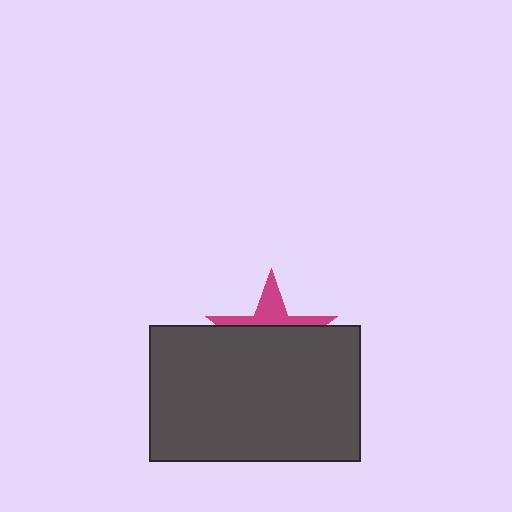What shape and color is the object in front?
The object in front is a dark gray rectangle.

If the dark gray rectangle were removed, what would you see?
You would see the complete magenta star.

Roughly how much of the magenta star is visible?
A small part of it is visible (roughly 35%).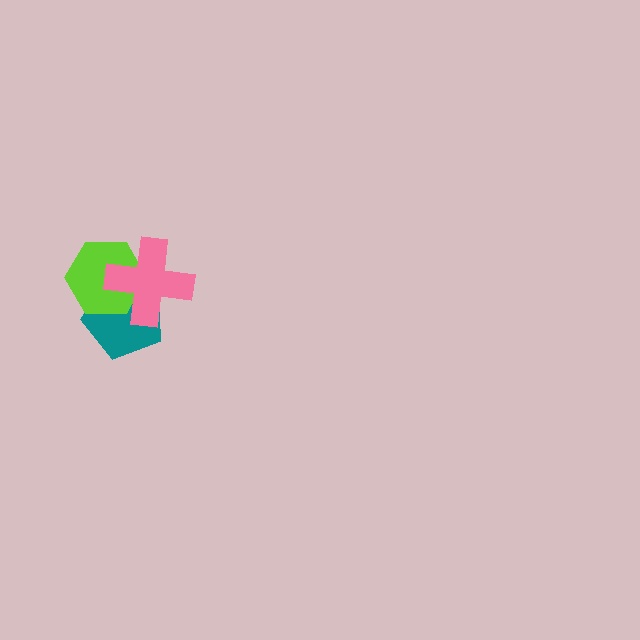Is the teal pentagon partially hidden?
Yes, it is partially covered by another shape.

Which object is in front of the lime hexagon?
The pink cross is in front of the lime hexagon.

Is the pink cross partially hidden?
No, no other shape covers it.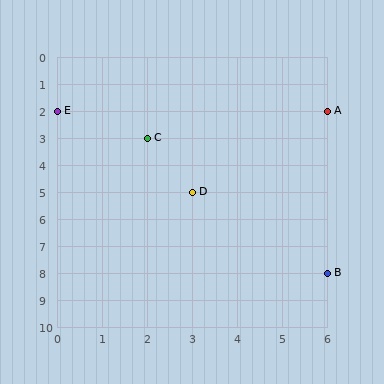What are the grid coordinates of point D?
Point D is at grid coordinates (3, 5).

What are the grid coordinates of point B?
Point B is at grid coordinates (6, 8).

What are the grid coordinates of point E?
Point E is at grid coordinates (0, 2).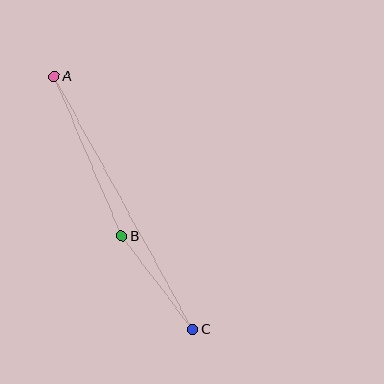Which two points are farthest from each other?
Points A and C are farthest from each other.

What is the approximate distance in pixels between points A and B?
The distance between A and B is approximately 173 pixels.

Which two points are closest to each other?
Points B and C are closest to each other.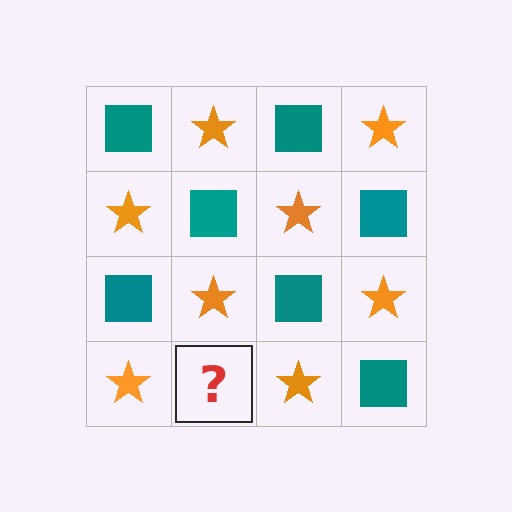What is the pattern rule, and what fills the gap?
The rule is that it alternates teal square and orange star in a checkerboard pattern. The gap should be filled with a teal square.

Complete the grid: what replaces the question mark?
The question mark should be replaced with a teal square.